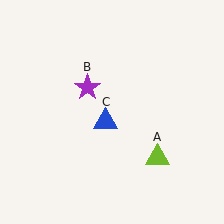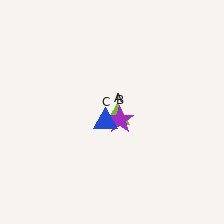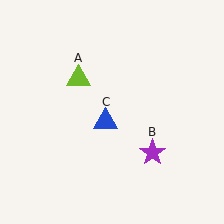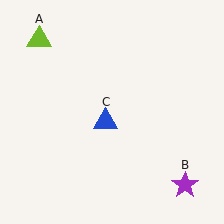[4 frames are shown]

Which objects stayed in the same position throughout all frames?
Blue triangle (object C) remained stationary.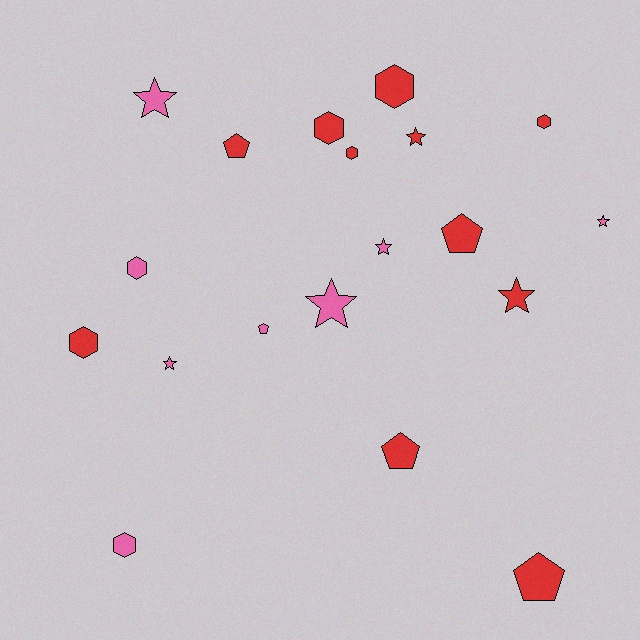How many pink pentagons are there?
There is 1 pink pentagon.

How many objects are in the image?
There are 19 objects.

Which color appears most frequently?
Red, with 11 objects.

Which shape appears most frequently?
Star, with 7 objects.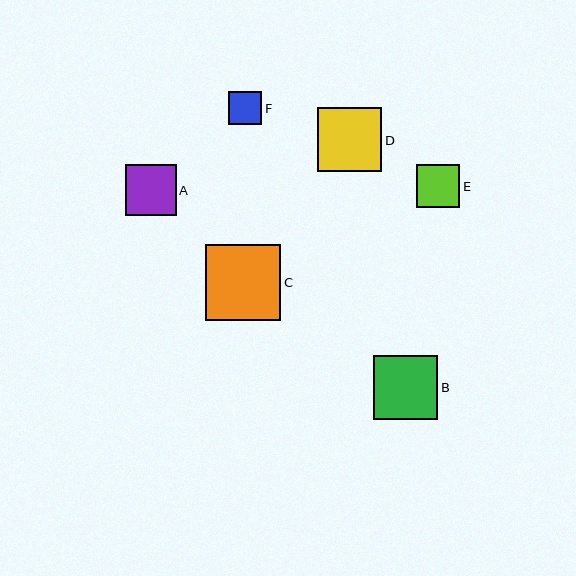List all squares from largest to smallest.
From largest to smallest: C, D, B, A, E, F.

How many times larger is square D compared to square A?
Square D is approximately 1.3 times the size of square A.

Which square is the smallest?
Square F is the smallest with a size of approximately 33 pixels.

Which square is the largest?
Square C is the largest with a size of approximately 76 pixels.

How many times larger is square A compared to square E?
Square A is approximately 1.2 times the size of square E.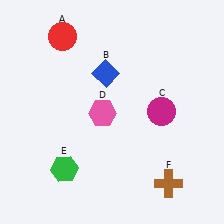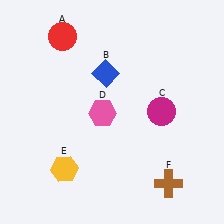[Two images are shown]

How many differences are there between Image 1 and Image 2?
There is 1 difference between the two images.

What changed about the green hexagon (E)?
In Image 1, E is green. In Image 2, it changed to yellow.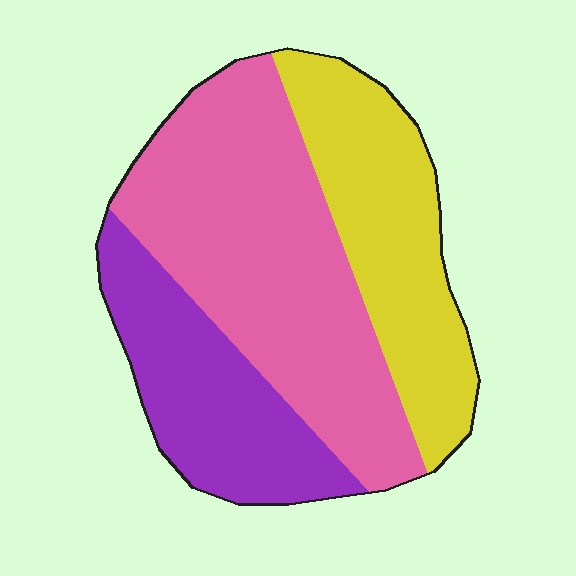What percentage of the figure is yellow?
Yellow covers around 30% of the figure.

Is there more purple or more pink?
Pink.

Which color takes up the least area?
Purple, at roughly 25%.